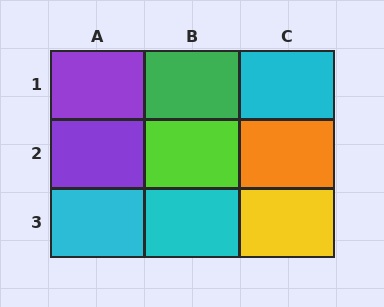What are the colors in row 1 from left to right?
Purple, green, cyan.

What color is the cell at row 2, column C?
Orange.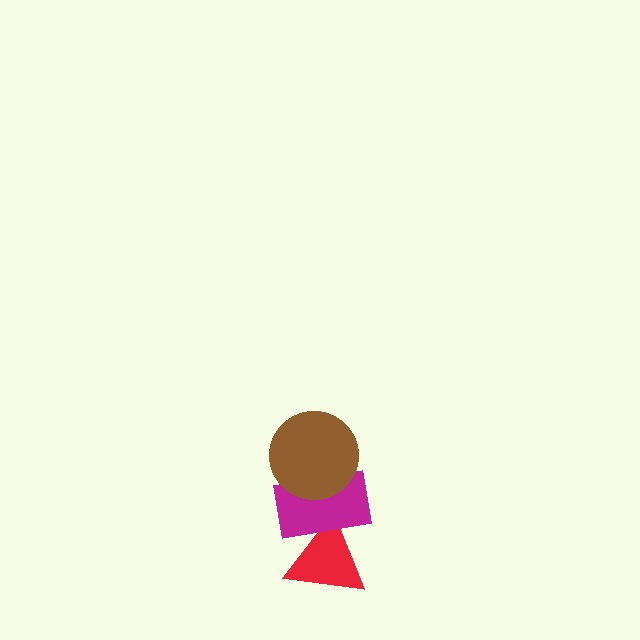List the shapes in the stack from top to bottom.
From top to bottom: the brown circle, the magenta rectangle, the red triangle.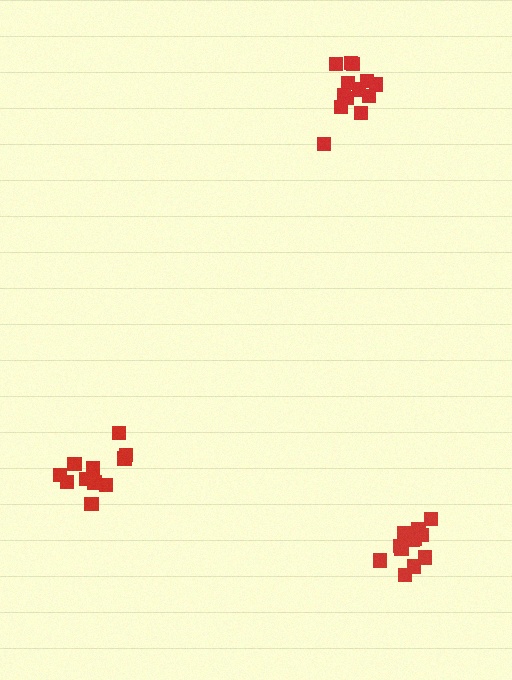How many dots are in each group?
Group 1: 13 dots, Group 2: 13 dots, Group 3: 13 dots (39 total).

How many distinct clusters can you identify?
There are 3 distinct clusters.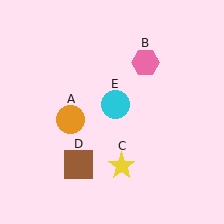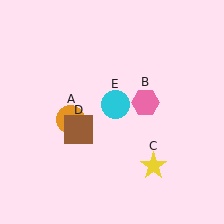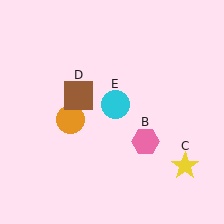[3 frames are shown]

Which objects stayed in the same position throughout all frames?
Orange circle (object A) and cyan circle (object E) remained stationary.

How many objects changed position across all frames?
3 objects changed position: pink hexagon (object B), yellow star (object C), brown square (object D).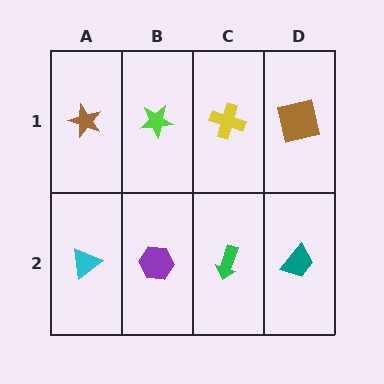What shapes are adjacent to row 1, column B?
A purple hexagon (row 2, column B), a brown star (row 1, column A), a yellow cross (row 1, column C).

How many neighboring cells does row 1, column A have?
2.